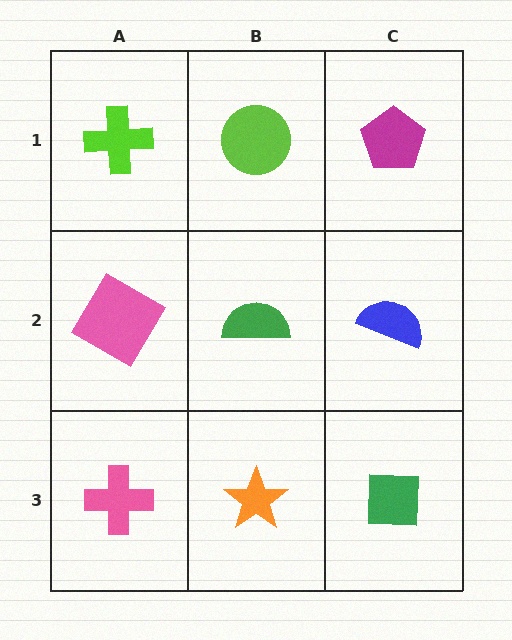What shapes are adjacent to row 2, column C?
A magenta pentagon (row 1, column C), a green square (row 3, column C), a green semicircle (row 2, column B).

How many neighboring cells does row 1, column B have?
3.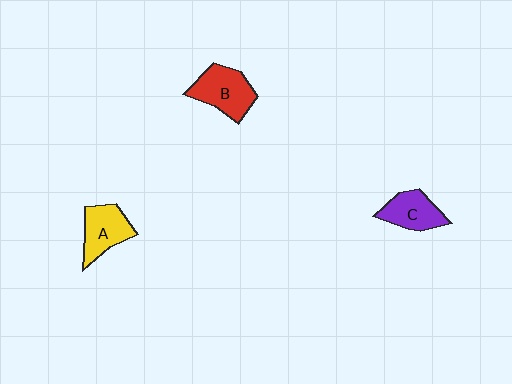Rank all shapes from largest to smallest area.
From largest to smallest: B (red), A (yellow), C (purple).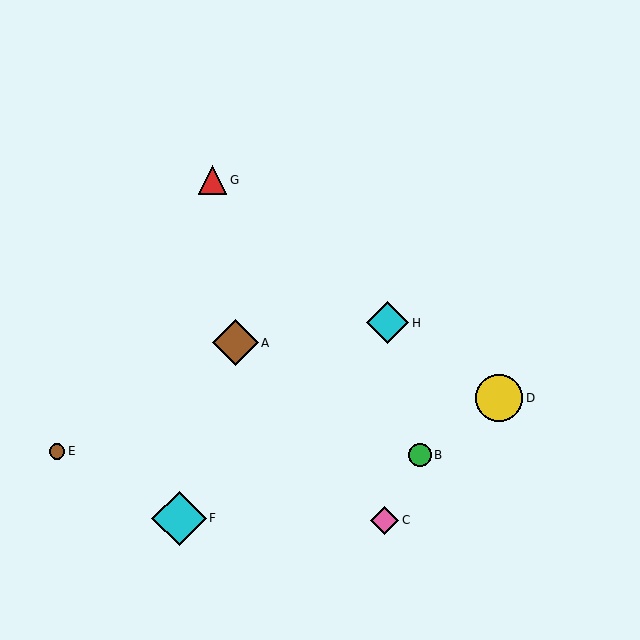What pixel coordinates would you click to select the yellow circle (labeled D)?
Click at (499, 398) to select the yellow circle D.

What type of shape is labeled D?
Shape D is a yellow circle.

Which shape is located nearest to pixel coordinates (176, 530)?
The cyan diamond (labeled F) at (179, 518) is nearest to that location.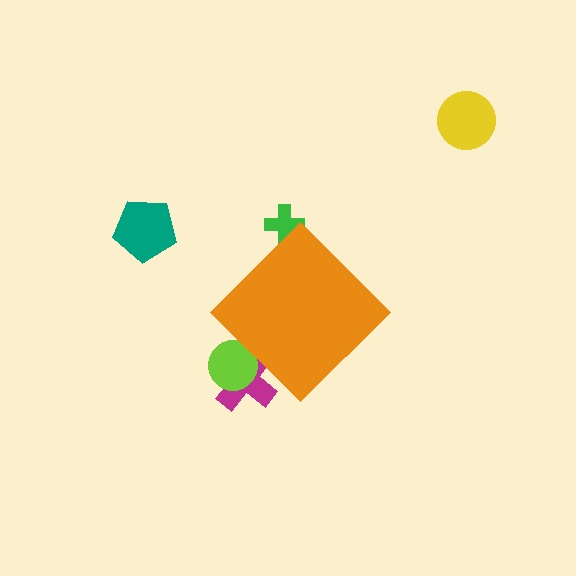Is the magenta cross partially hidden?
Yes, the magenta cross is partially hidden behind the orange diamond.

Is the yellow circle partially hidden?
No, the yellow circle is fully visible.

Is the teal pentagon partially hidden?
No, the teal pentagon is fully visible.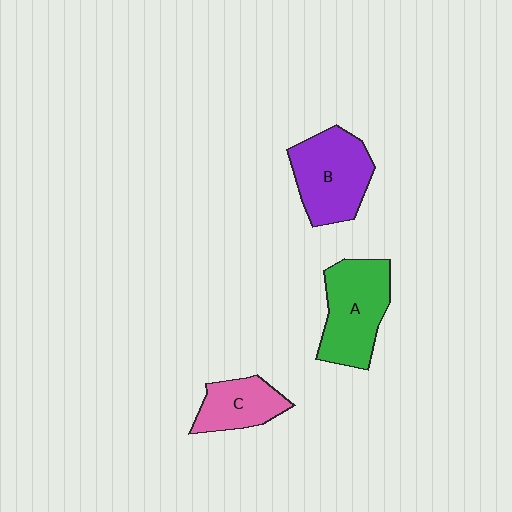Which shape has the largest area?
Shape A (green).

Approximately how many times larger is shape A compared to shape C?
Approximately 1.6 times.